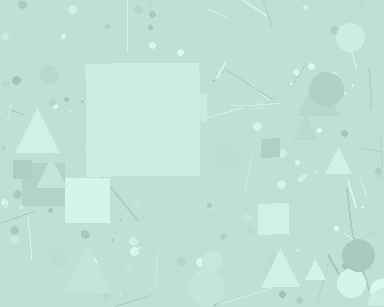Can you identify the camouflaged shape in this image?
The camouflaged shape is a square.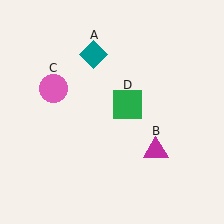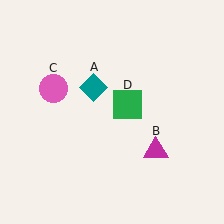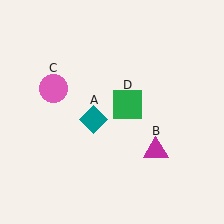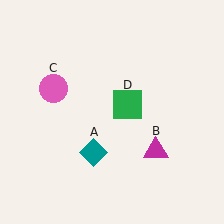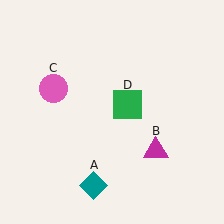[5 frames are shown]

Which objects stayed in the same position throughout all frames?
Magenta triangle (object B) and pink circle (object C) and green square (object D) remained stationary.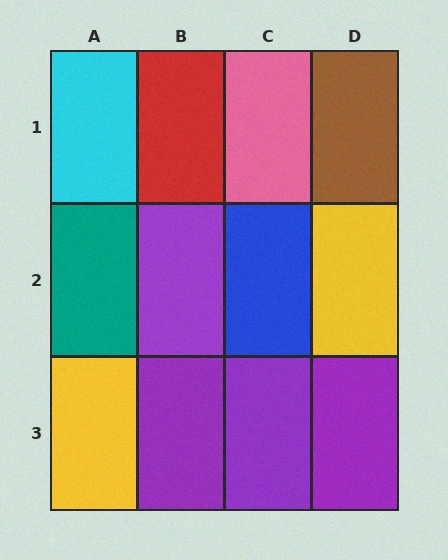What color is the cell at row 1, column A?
Cyan.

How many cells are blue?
1 cell is blue.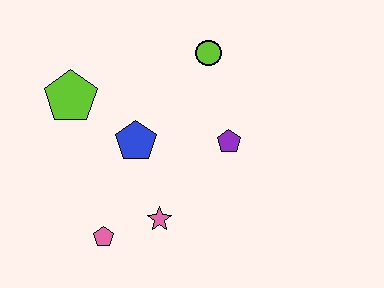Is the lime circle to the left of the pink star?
No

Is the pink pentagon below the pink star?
Yes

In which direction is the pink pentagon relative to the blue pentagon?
The pink pentagon is below the blue pentagon.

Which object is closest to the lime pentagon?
The blue pentagon is closest to the lime pentagon.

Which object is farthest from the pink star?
The lime circle is farthest from the pink star.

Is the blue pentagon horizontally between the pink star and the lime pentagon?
Yes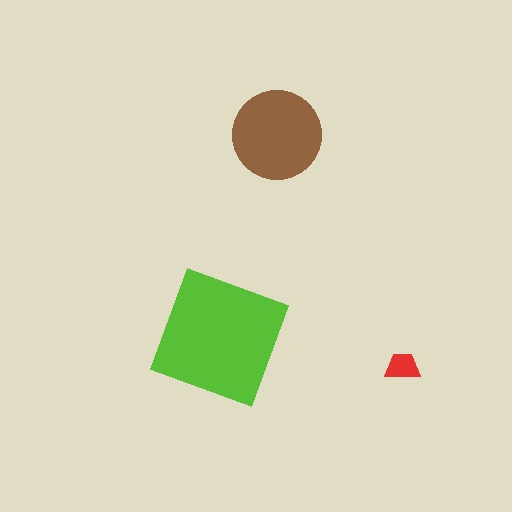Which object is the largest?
The lime square.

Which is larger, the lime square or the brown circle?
The lime square.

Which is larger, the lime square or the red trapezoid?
The lime square.